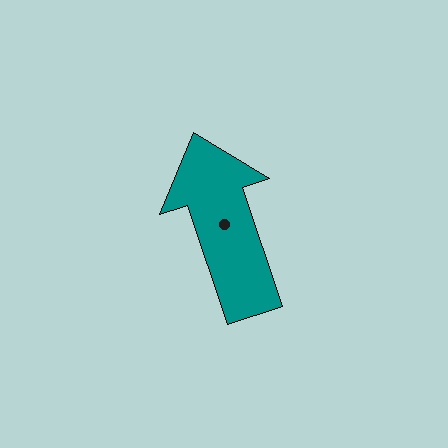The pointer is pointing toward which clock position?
Roughly 11 o'clock.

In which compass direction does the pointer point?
North.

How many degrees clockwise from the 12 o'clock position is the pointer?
Approximately 342 degrees.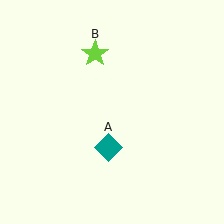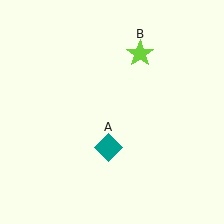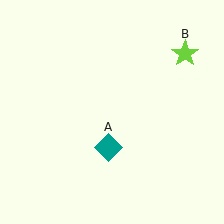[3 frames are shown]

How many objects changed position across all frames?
1 object changed position: lime star (object B).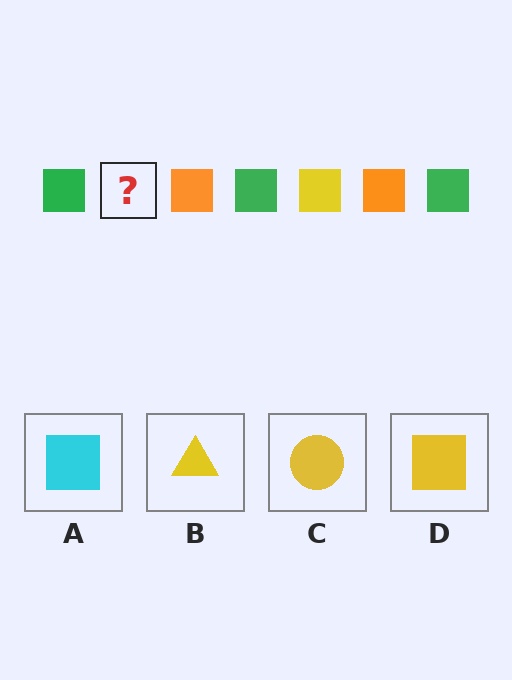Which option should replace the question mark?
Option D.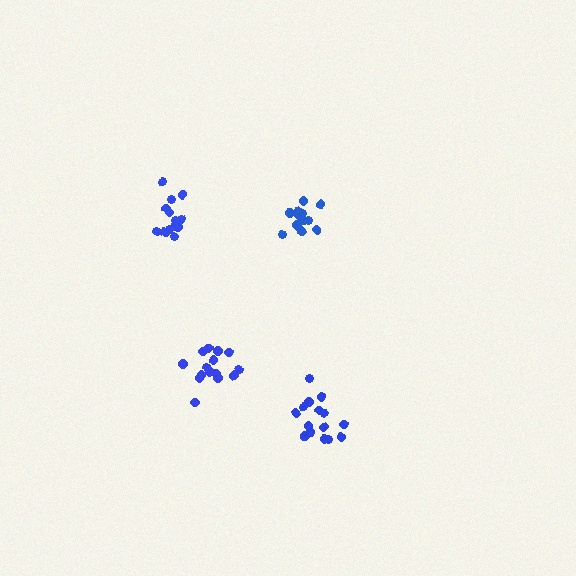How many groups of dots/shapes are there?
There are 4 groups.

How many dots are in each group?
Group 1: 14 dots, Group 2: 12 dots, Group 3: 15 dots, Group 4: 15 dots (56 total).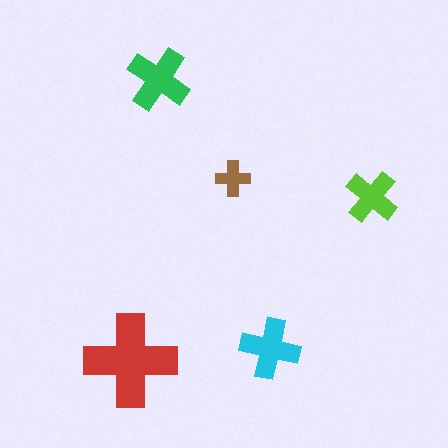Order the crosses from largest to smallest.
the red one, the green one, the cyan one, the lime one, the brown one.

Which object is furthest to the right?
The lime cross is rightmost.